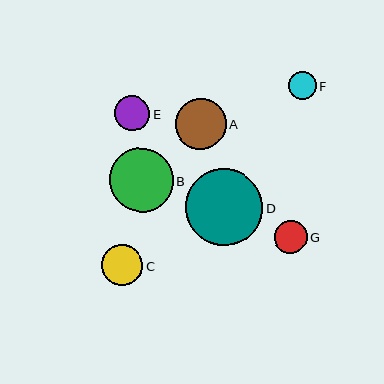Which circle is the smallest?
Circle F is the smallest with a size of approximately 27 pixels.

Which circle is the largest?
Circle D is the largest with a size of approximately 77 pixels.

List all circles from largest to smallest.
From largest to smallest: D, B, A, C, E, G, F.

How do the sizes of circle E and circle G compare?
Circle E and circle G are approximately the same size.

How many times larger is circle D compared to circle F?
Circle D is approximately 2.8 times the size of circle F.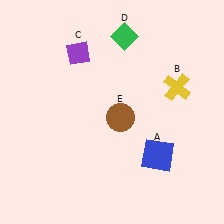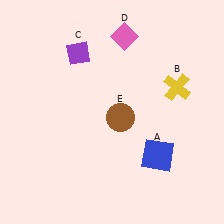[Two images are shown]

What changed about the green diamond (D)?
In Image 1, D is green. In Image 2, it changed to pink.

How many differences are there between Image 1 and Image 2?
There is 1 difference between the two images.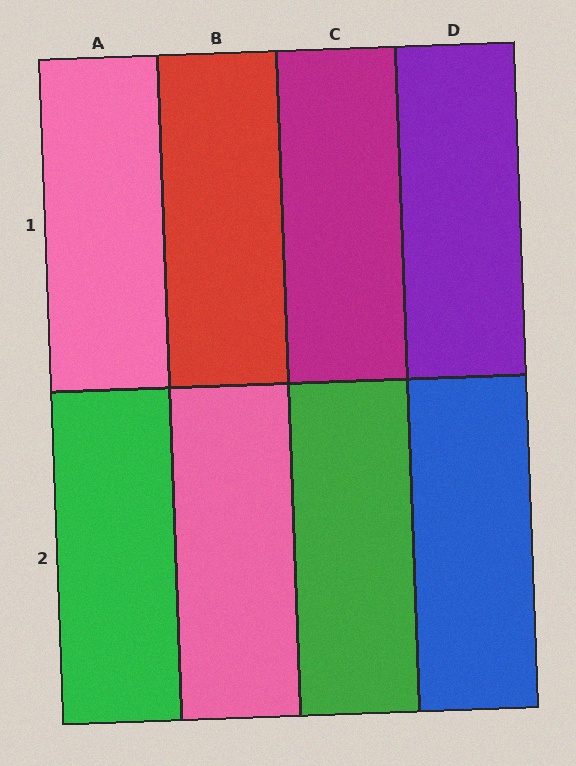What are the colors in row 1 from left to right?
Pink, red, magenta, purple.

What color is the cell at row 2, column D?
Blue.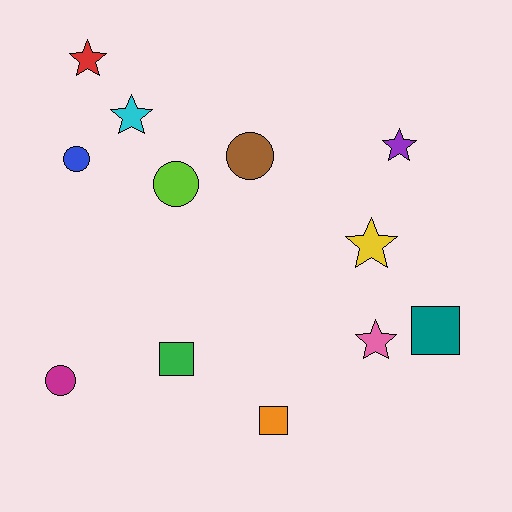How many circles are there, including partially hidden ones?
There are 4 circles.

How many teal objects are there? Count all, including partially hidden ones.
There is 1 teal object.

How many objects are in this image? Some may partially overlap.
There are 12 objects.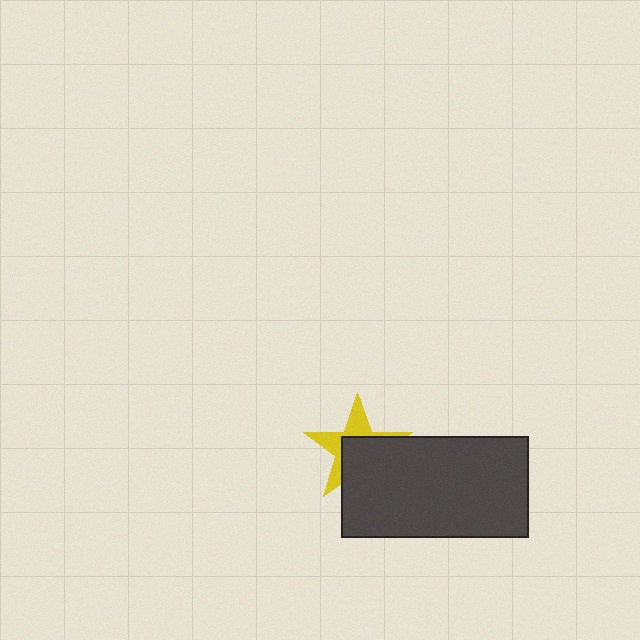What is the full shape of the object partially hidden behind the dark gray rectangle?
The partially hidden object is a yellow star.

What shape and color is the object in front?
The object in front is a dark gray rectangle.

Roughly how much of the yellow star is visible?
About half of it is visible (roughly 45%).